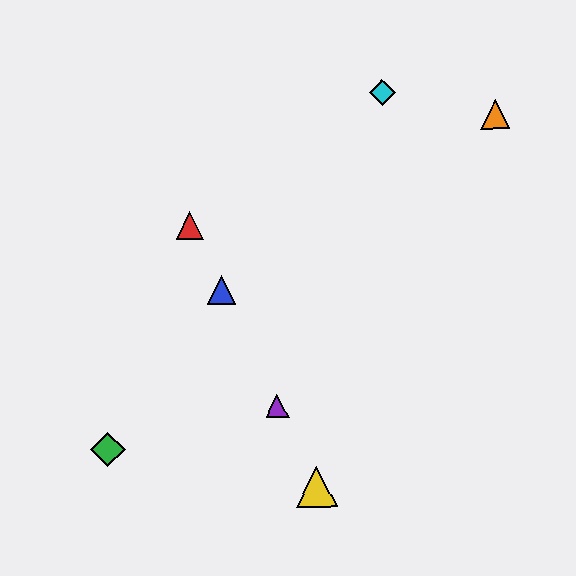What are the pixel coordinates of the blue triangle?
The blue triangle is at (221, 290).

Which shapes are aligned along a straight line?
The red triangle, the blue triangle, the yellow triangle, the purple triangle are aligned along a straight line.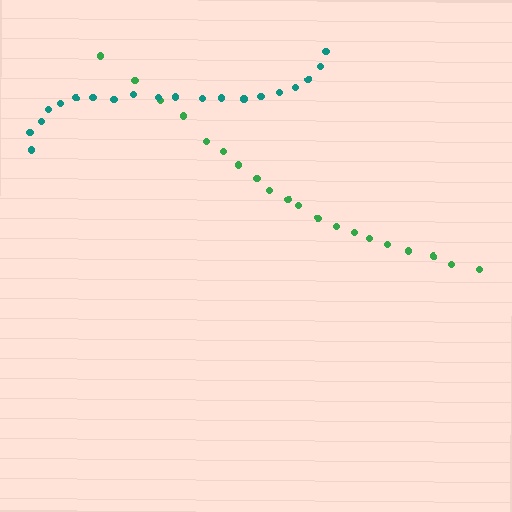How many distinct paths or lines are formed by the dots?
There are 2 distinct paths.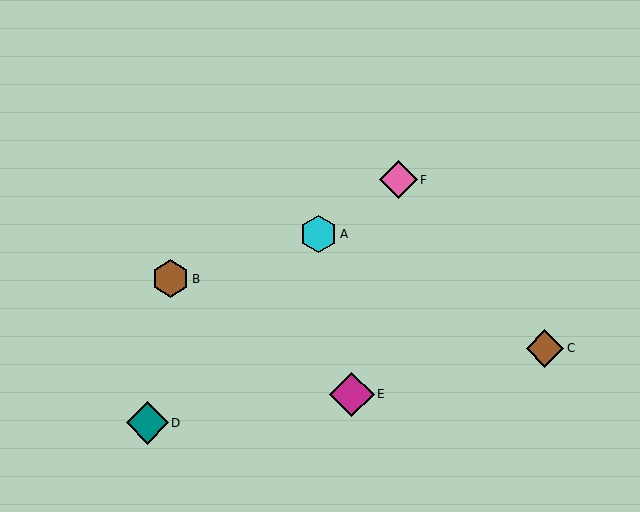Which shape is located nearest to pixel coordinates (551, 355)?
The brown diamond (labeled C) at (545, 348) is nearest to that location.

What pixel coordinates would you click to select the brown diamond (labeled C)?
Click at (545, 348) to select the brown diamond C.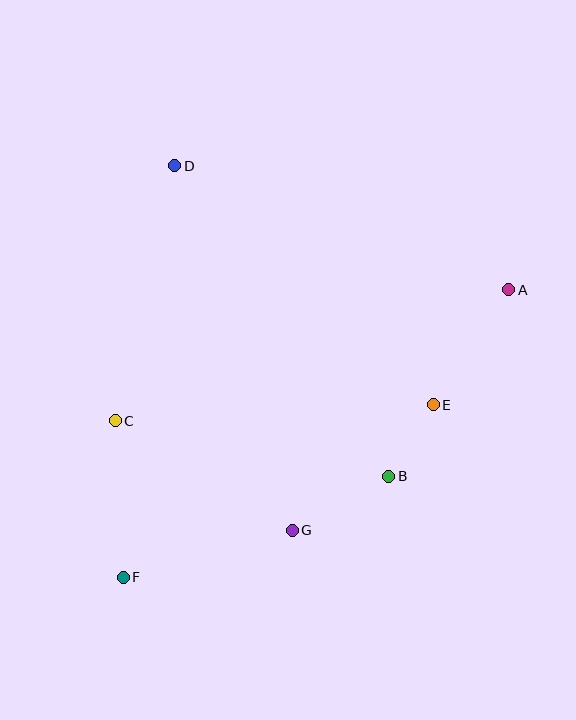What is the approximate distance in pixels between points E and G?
The distance between E and G is approximately 189 pixels.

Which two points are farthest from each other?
Points A and F are farthest from each other.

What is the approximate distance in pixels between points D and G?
The distance between D and G is approximately 383 pixels.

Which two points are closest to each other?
Points B and E are closest to each other.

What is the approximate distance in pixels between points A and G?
The distance between A and G is approximately 324 pixels.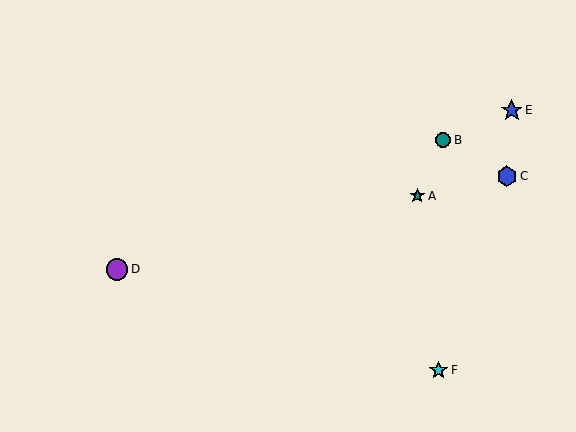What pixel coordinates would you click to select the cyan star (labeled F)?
Click at (438, 370) to select the cyan star F.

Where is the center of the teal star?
The center of the teal star is at (417, 196).